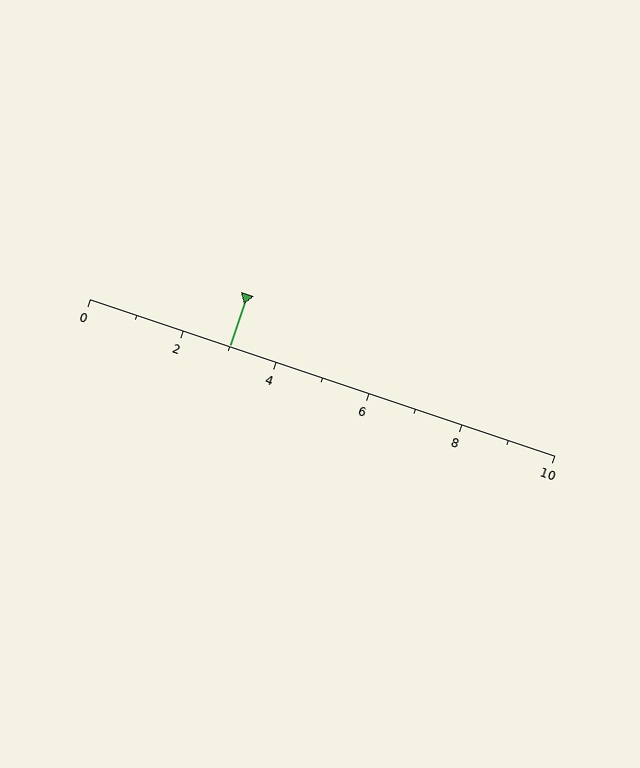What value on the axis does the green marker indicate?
The marker indicates approximately 3.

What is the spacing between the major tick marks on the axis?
The major ticks are spaced 2 apart.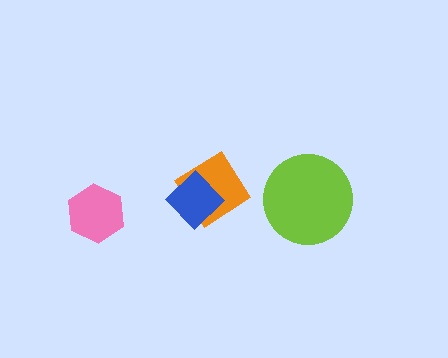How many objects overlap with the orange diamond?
1 object overlaps with the orange diamond.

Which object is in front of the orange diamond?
The blue diamond is in front of the orange diamond.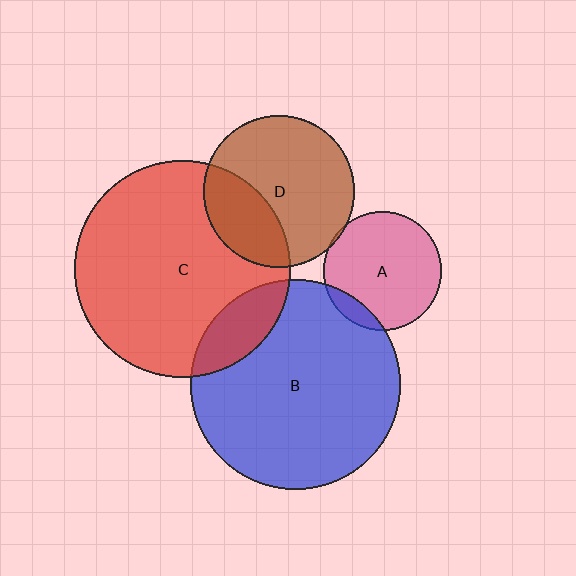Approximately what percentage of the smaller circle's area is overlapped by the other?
Approximately 10%.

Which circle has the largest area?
Circle C (red).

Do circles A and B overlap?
Yes.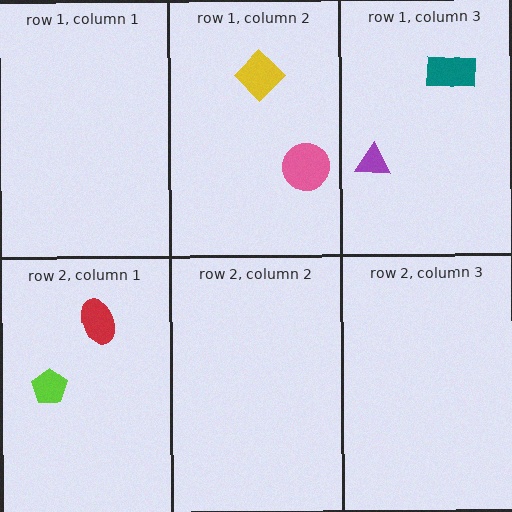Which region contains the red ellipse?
The row 2, column 1 region.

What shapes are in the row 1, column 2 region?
The pink circle, the yellow diamond.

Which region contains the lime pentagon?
The row 2, column 1 region.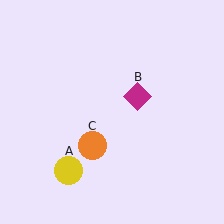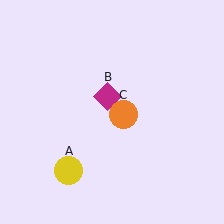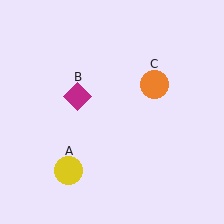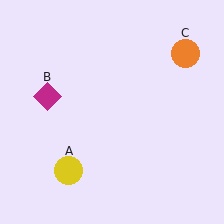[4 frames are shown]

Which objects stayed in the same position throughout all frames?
Yellow circle (object A) remained stationary.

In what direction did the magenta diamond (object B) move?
The magenta diamond (object B) moved left.